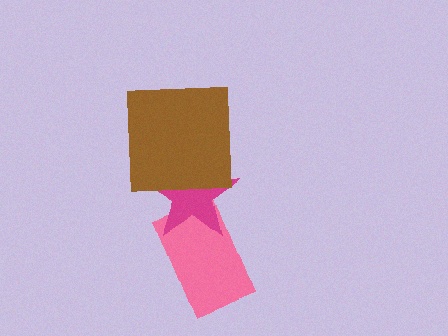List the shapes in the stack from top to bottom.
From top to bottom: the brown square, the magenta star, the pink rectangle.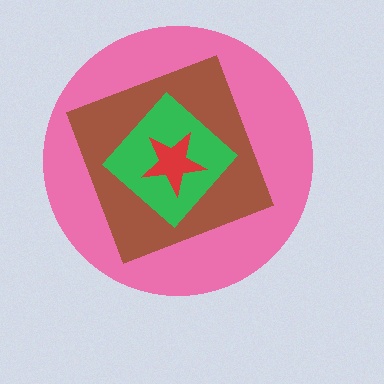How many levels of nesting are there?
4.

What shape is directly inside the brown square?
The green diamond.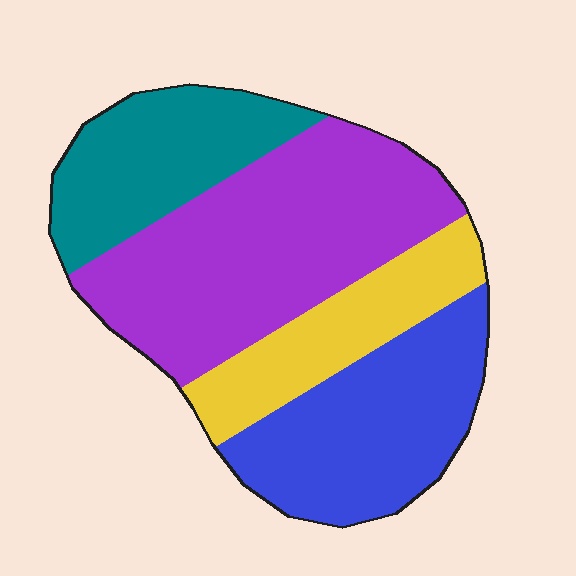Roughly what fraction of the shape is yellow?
Yellow takes up about one sixth (1/6) of the shape.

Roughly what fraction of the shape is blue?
Blue covers around 25% of the shape.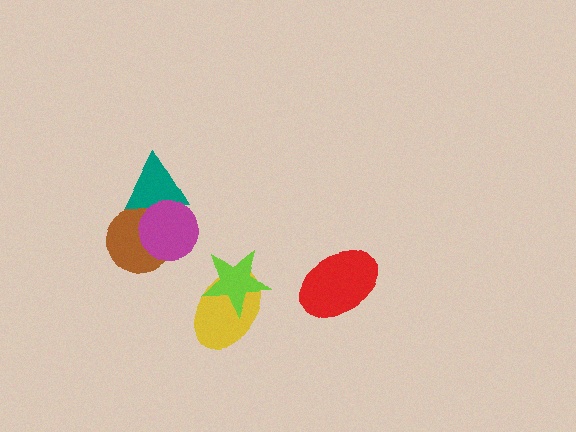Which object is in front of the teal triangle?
The magenta circle is in front of the teal triangle.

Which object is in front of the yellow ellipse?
The lime star is in front of the yellow ellipse.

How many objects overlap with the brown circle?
2 objects overlap with the brown circle.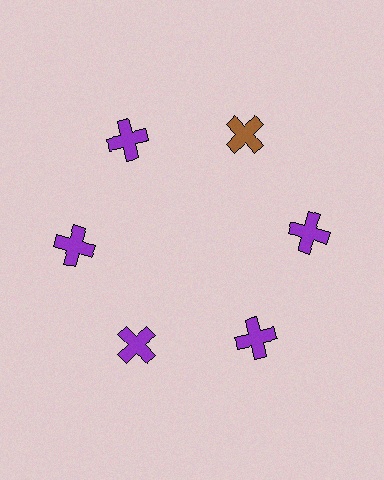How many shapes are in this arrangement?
There are 6 shapes arranged in a ring pattern.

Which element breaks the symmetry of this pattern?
The brown cross at roughly the 1 o'clock position breaks the symmetry. All other shapes are purple crosses.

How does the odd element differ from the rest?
It has a different color: brown instead of purple.